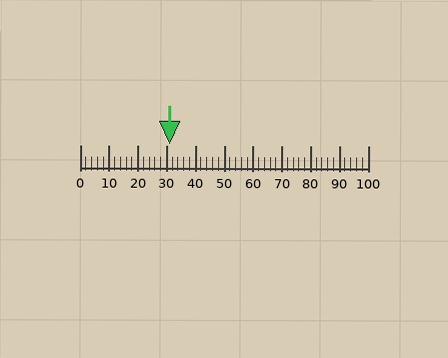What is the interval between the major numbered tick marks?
The major tick marks are spaced 10 units apart.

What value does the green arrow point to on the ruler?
The green arrow points to approximately 31.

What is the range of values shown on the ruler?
The ruler shows values from 0 to 100.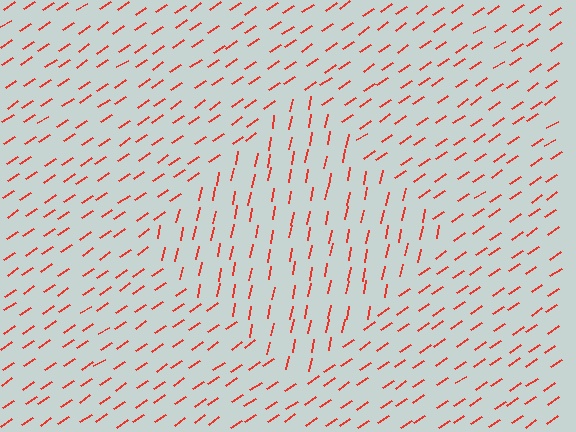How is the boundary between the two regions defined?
The boundary is defined purely by a change in line orientation (approximately 45 degrees difference). All lines are the same color and thickness.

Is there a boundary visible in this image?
Yes, there is a texture boundary formed by a change in line orientation.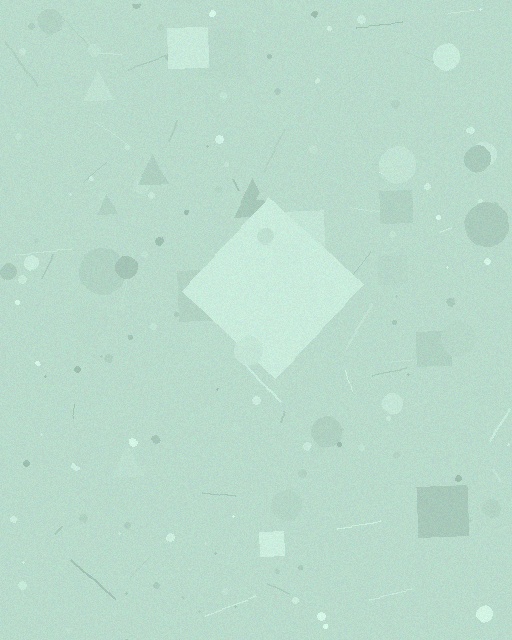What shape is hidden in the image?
A diamond is hidden in the image.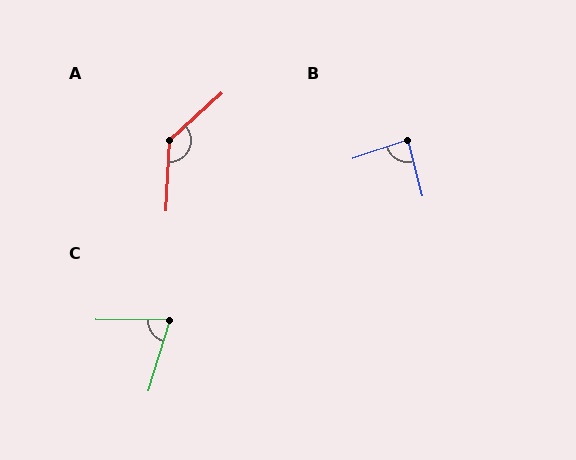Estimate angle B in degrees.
Approximately 86 degrees.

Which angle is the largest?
A, at approximately 135 degrees.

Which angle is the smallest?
C, at approximately 73 degrees.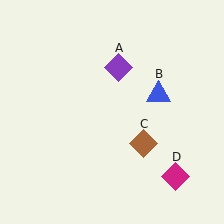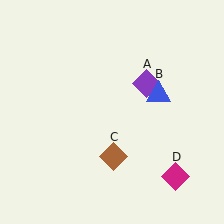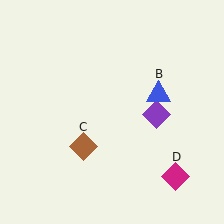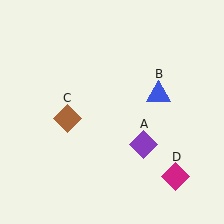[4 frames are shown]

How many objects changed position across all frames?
2 objects changed position: purple diamond (object A), brown diamond (object C).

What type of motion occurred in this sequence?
The purple diamond (object A), brown diamond (object C) rotated clockwise around the center of the scene.